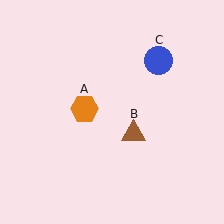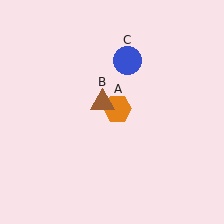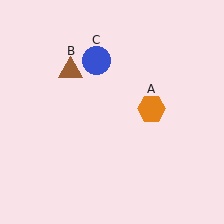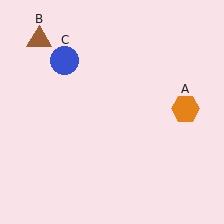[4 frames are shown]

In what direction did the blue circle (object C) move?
The blue circle (object C) moved left.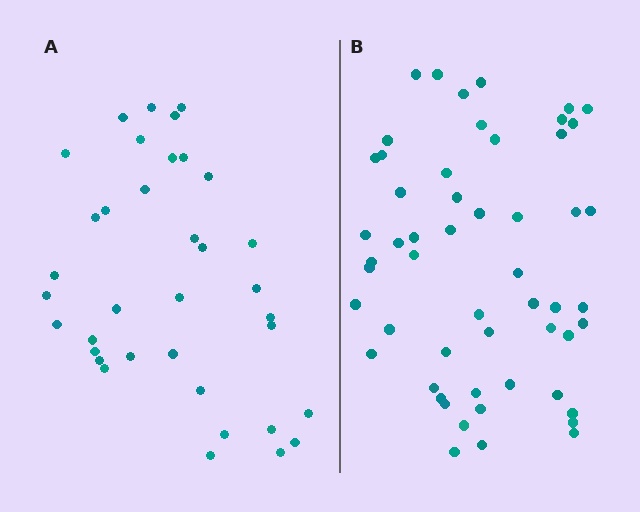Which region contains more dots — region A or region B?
Region B (the right region) has more dots.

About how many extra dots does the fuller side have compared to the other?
Region B has approximately 20 more dots than region A.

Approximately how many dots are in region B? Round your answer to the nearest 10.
About 50 dots. (The exact count is 54, which rounds to 50.)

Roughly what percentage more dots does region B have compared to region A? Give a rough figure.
About 50% more.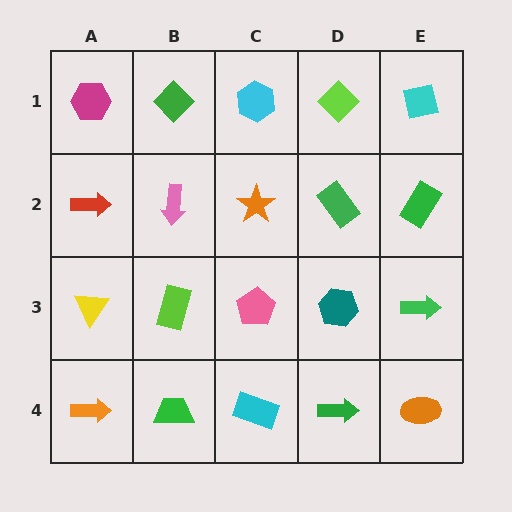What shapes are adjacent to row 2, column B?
A green diamond (row 1, column B), a lime rectangle (row 3, column B), a red arrow (row 2, column A), an orange star (row 2, column C).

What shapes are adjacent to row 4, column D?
A teal hexagon (row 3, column D), a cyan rectangle (row 4, column C), an orange ellipse (row 4, column E).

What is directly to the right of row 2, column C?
A green rectangle.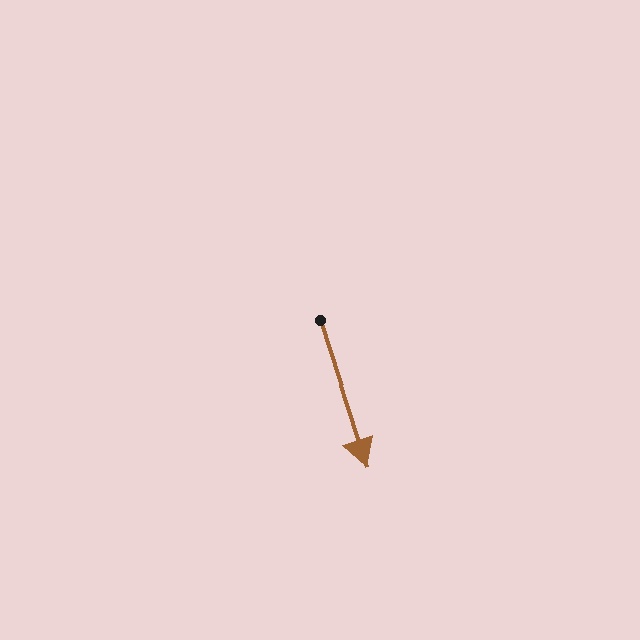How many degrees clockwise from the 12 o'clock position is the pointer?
Approximately 162 degrees.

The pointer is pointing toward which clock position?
Roughly 5 o'clock.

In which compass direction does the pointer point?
South.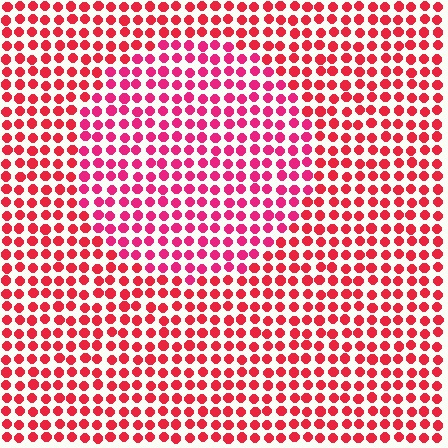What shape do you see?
I see a circle.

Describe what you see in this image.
The image is filled with small red elements in a uniform arrangement. A circle-shaped region is visible where the elements are tinted to a slightly different hue, forming a subtle color boundary.